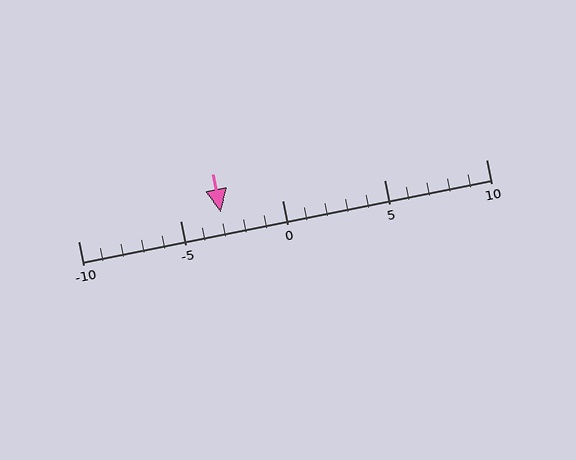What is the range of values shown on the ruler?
The ruler shows values from -10 to 10.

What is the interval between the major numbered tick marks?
The major tick marks are spaced 5 units apart.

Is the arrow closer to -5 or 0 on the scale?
The arrow is closer to -5.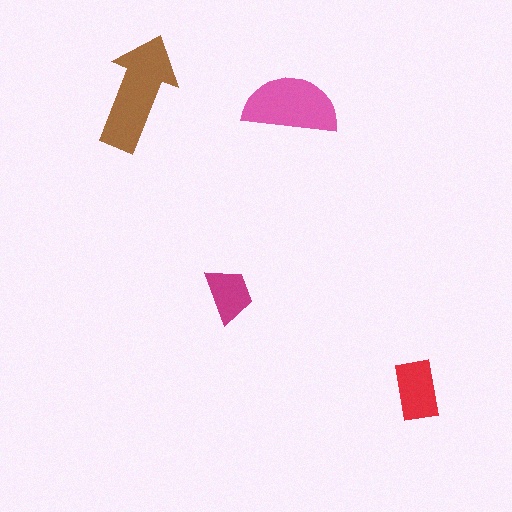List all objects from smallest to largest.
The magenta trapezoid, the red rectangle, the pink semicircle, the brown arrow.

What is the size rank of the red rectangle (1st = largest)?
3rd.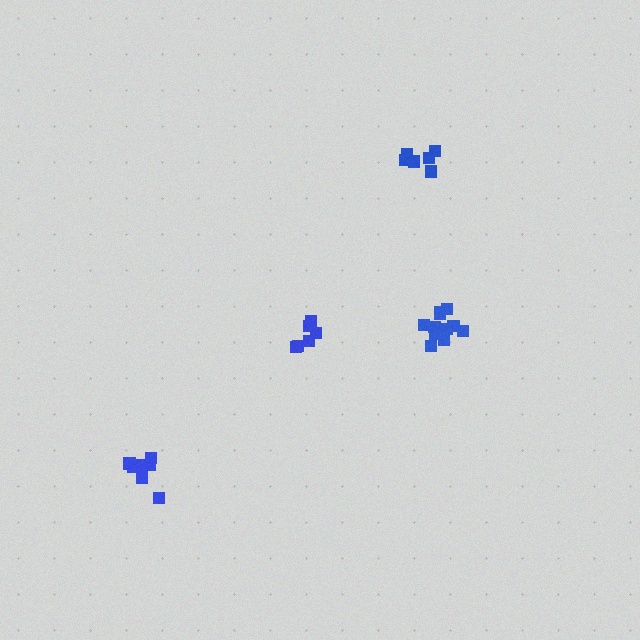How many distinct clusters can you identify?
There are 4 distinct clusters.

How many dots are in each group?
Group 1: 12 dots, Group 2: 8 dots, Group 3: 6 dots, Group 4: 6 dots (32 total).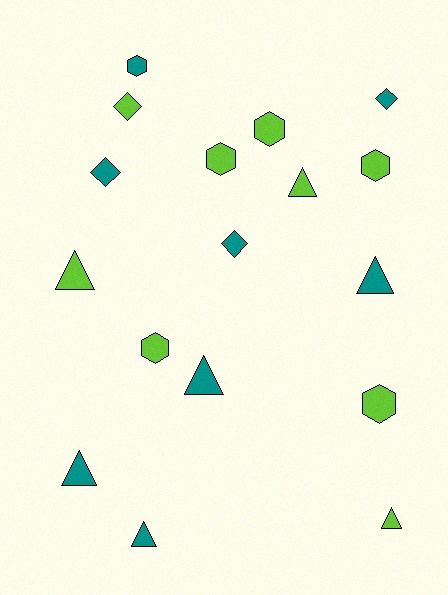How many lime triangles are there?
There are 3 lime triangles.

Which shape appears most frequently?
Triangle, with 7 objects.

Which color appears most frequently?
Lime, with 9 objects.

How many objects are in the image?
There are 17 objects.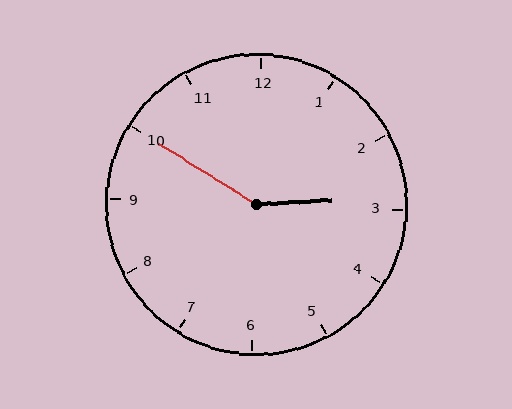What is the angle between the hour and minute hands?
Approximately 145 degrees.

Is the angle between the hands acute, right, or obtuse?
It is obtuse.